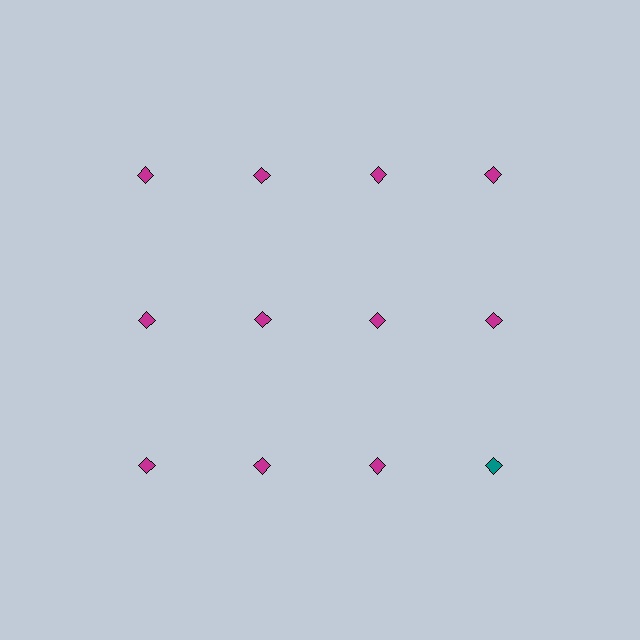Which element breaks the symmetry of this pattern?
The teal diamond in the third row, second from right column breaks the symmetry. All other shapes are magenta diamonds.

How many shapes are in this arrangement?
There are 12 shapes arranged in a grid pattern.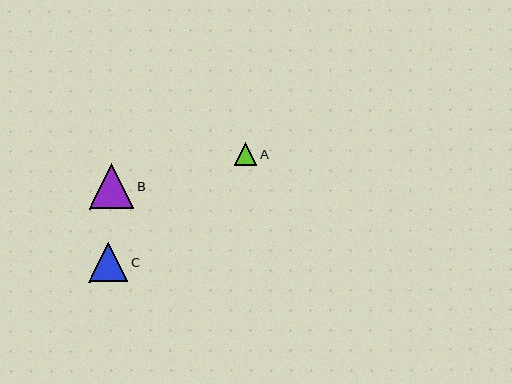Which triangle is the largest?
Triangle B is the largest with a size of approximately 45 pixels.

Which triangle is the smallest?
Triangle A is the smallest with a size of approximately 23 pixels.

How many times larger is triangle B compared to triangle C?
Triangle B is approximately 1.1 times the size of triangle C.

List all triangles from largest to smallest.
From largest to smallest: B, C, A.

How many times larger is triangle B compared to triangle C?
Triangle B is approximately 1.1 times the size of triangle C.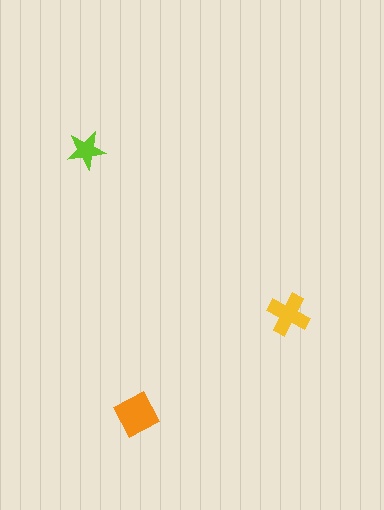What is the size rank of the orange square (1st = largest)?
1st.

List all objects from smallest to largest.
The lime star, the yellow cross, the orange square.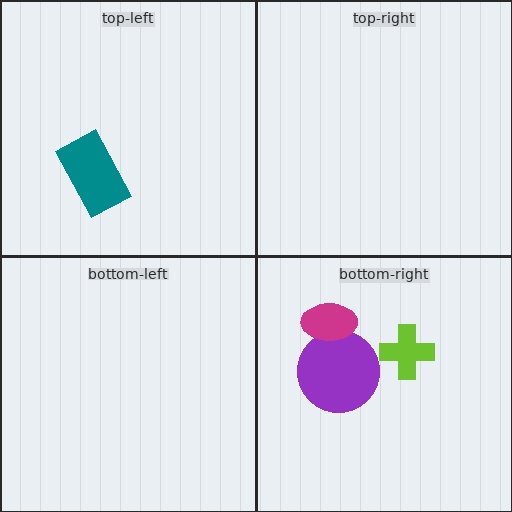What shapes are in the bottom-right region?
The lime cross, the purple circle, the magenta ellipse.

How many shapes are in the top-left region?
1.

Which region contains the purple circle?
The bottom-right region.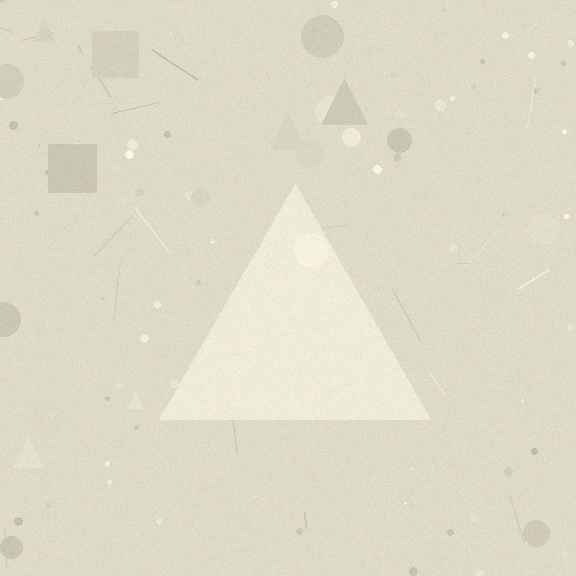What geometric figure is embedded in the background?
A triangle is embedded in the background.